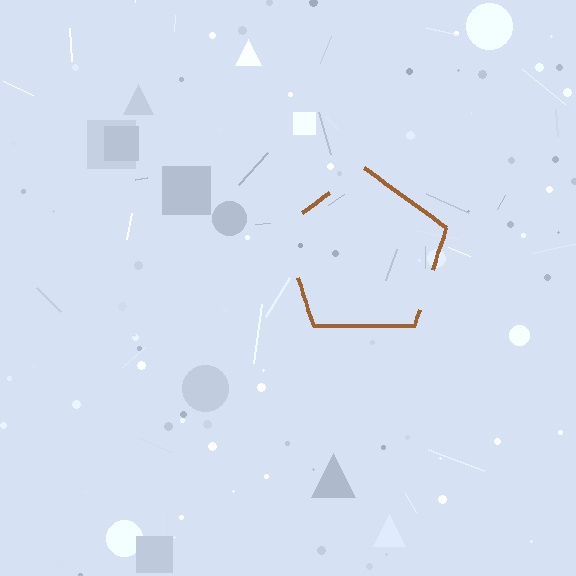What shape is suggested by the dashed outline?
The dashed outline suggests a pentagon.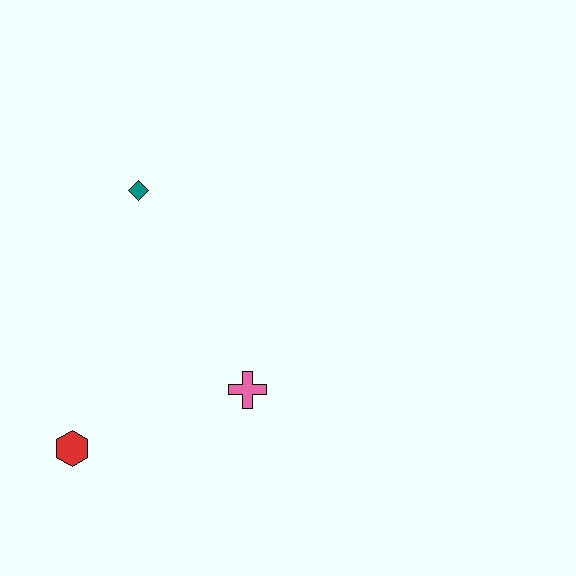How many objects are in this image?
There are 3 objects.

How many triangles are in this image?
There are no triangles.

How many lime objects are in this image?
There are no lime objects.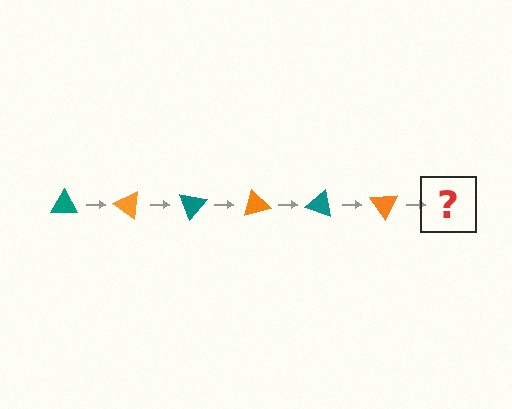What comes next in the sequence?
The next element should be a teal triangle, rotated 210 degrees from the start.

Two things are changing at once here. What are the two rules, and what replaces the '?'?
The two rules are that it rotates 35 degrees each step and the color cycles through teal and orange. The '?' should be a teal triangle, rotated 210 degrees from the start.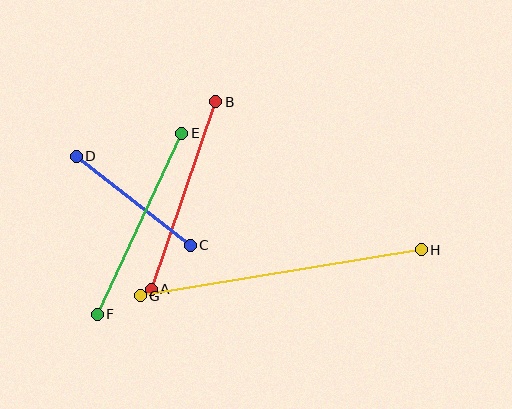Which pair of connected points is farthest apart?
Points G and H are farthest apart.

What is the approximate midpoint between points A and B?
The midpoint is at approximately (183, 195) pixels.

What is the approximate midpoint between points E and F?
The midpoint is at approximately (140, 224) pixels.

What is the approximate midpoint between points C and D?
The midpoint is at approximately (133, 201) pixels.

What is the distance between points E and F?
The distance is approximately 200 pixels.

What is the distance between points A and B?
The distance is approximately 198 pixels.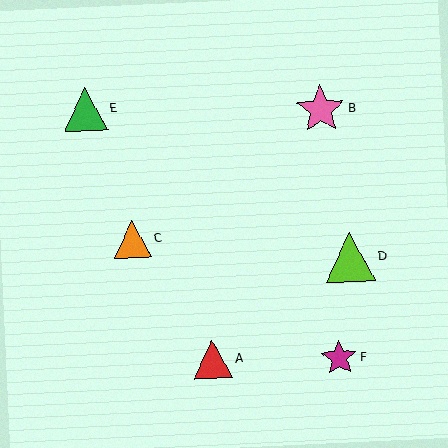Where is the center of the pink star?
The center of the pink star is at (321, 110).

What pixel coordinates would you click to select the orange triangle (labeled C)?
Click at (132, 239) to select the orange triangle C.